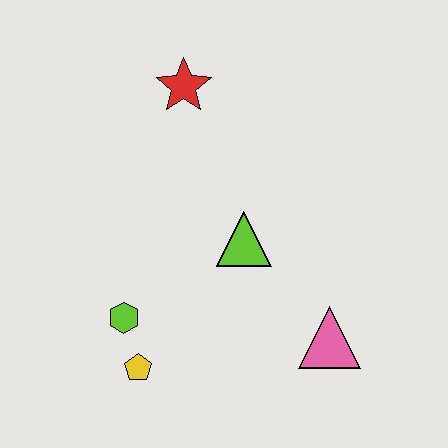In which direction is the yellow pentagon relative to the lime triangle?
The yellow pentagon is below the lime triangle.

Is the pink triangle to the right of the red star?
Yes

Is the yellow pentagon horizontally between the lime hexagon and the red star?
Yes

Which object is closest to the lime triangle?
The pink triangle is closest to the lime triangle.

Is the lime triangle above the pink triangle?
Yes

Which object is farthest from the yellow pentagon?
The red star is farthest from the yellow pentagon.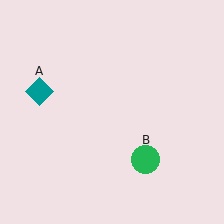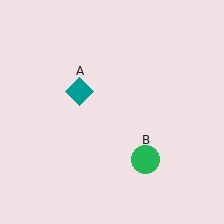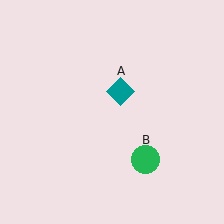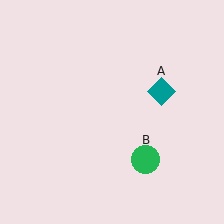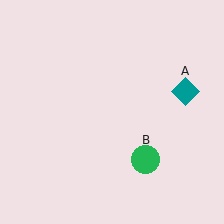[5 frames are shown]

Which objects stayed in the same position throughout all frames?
Green circle (object B) remained stationary.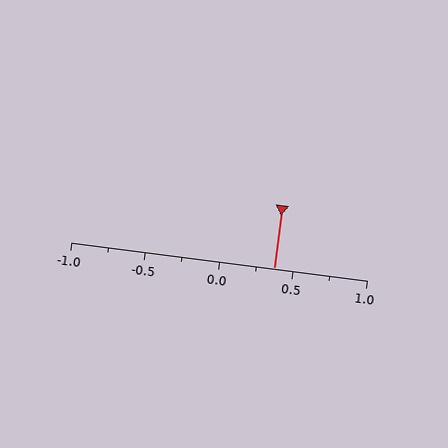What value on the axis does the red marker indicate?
The marker indicates approximately 0.38.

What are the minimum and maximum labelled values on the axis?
The axis runs from -1.0 to 1.0.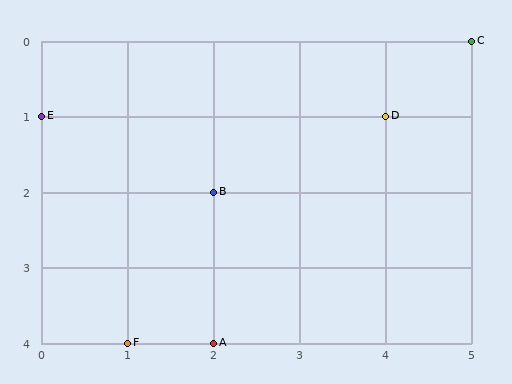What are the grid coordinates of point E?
Point E is at grid coordinates (0, 1).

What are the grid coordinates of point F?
Point F is at grid coordinates (1, 4).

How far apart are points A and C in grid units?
Points A and C are 3 columns and 4 rows apart (about 5.0 grid units diagonally).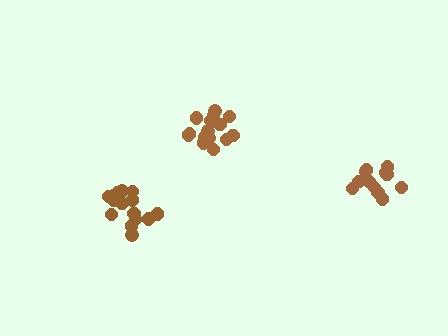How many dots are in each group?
Group 1: 15 dots, Group 2: 15 dots, Group 3: 12 dots (42 total).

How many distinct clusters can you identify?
There are 3 distinct clusters.